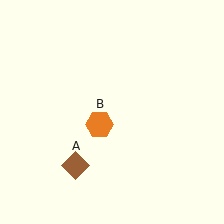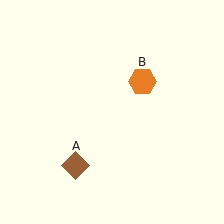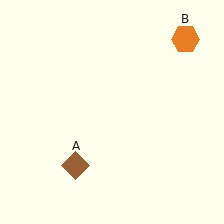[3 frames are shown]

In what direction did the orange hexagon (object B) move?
The orange hexagon (object B) moved up and to the right.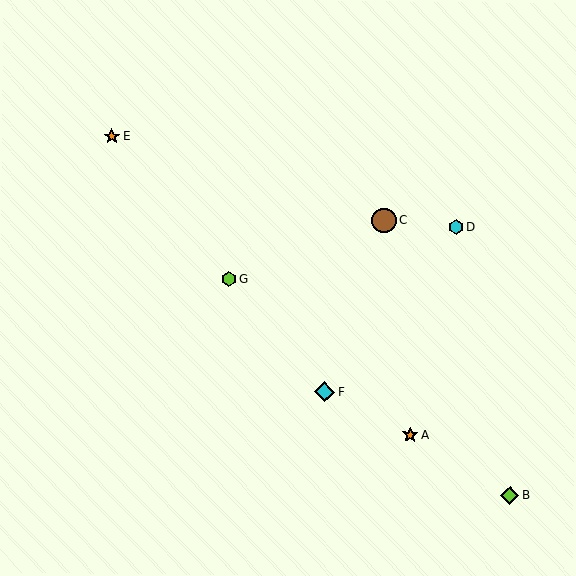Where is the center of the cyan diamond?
The center of the cyan diamond is at (324, 392).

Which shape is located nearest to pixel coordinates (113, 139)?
The orange star (labeled E) at (112, 136) is nearest to that location.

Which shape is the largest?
The brown circle (labeled C) is the largest.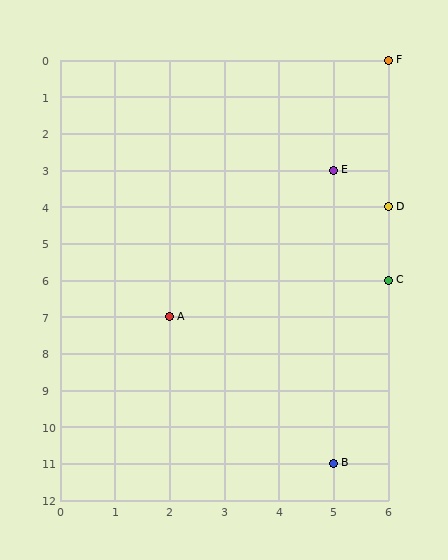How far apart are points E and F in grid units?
Points E and F are 1 column and 3 rows apart (about 3.2 grid units diagonally).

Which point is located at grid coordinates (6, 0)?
Point F is at (6, 0).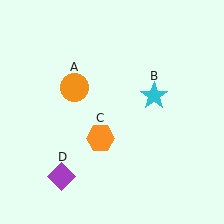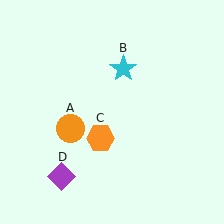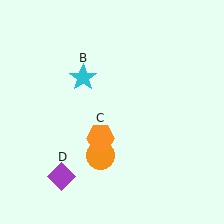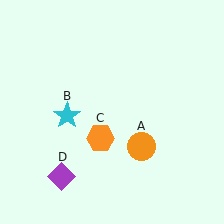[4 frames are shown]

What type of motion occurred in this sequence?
The orange circle (object A), cyan star (object B) rotated counterclockwise around the center of the scene.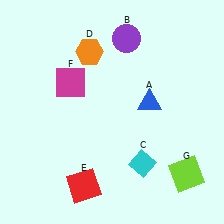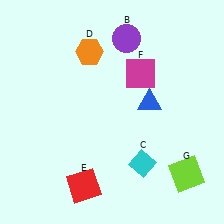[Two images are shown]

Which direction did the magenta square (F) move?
The magenta square (F) moved right.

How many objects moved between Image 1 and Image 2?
1 object moved between the two images.